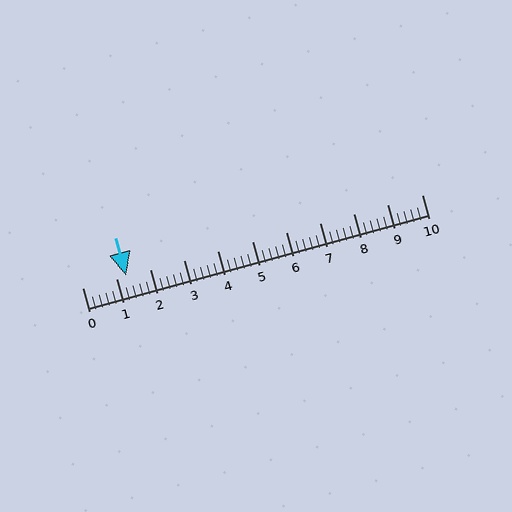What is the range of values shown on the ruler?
The ruler shows values from 0 to 10.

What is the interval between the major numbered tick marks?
The major tick marks are spaced 1 units apart.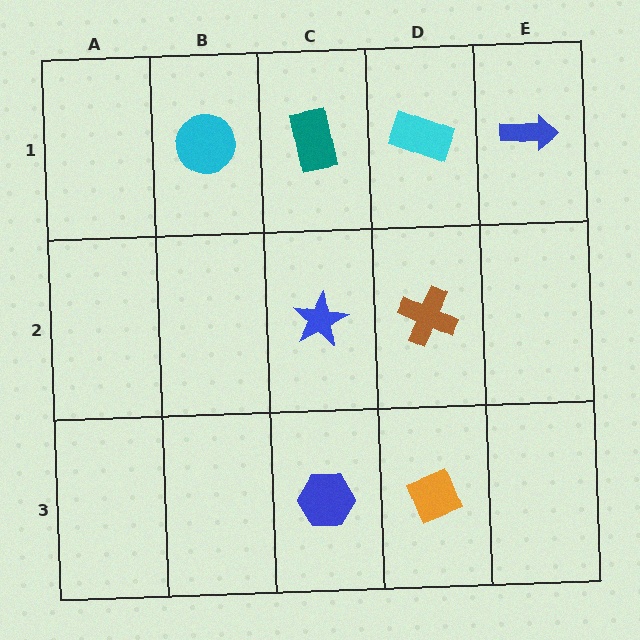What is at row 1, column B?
A cyan circle.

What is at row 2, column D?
A brown cross.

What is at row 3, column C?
A blue hexagon.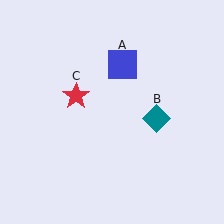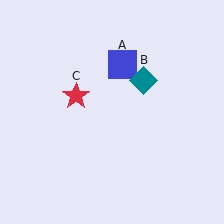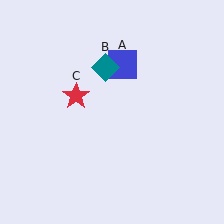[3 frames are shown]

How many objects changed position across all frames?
1 object changed position: teal diamond (object B).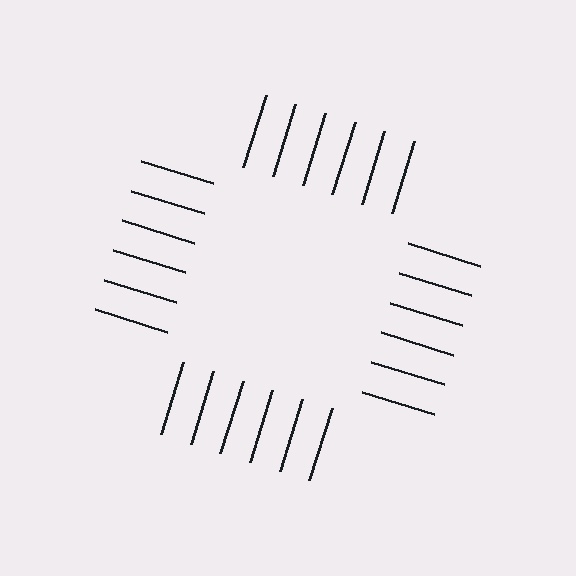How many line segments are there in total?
24 — 6 along each of the 4 edges.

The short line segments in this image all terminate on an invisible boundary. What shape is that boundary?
An illusory square — the line segments terminate on its edges but no continuous stroke is drawn.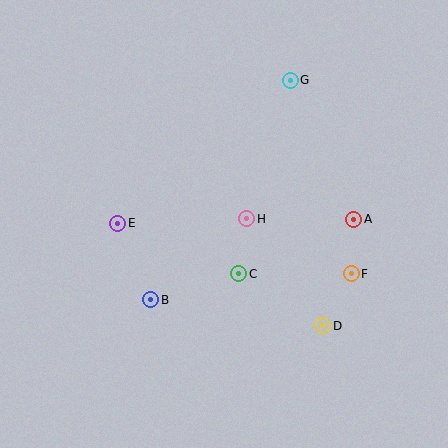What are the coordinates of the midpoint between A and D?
The midpoint between A and D is at (338, 272).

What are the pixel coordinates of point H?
Point H is at (247, 219).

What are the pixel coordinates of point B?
Point B is at (151, 300).